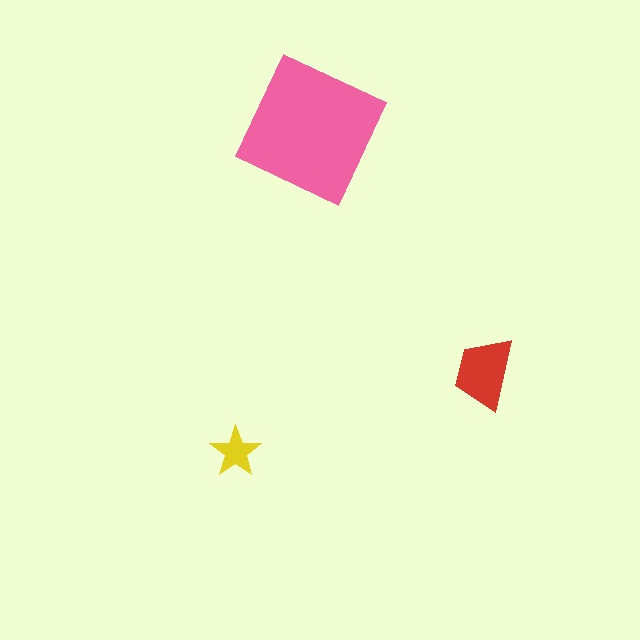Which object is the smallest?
The yellow star.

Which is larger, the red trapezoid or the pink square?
The pink square.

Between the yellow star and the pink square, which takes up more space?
The pink square.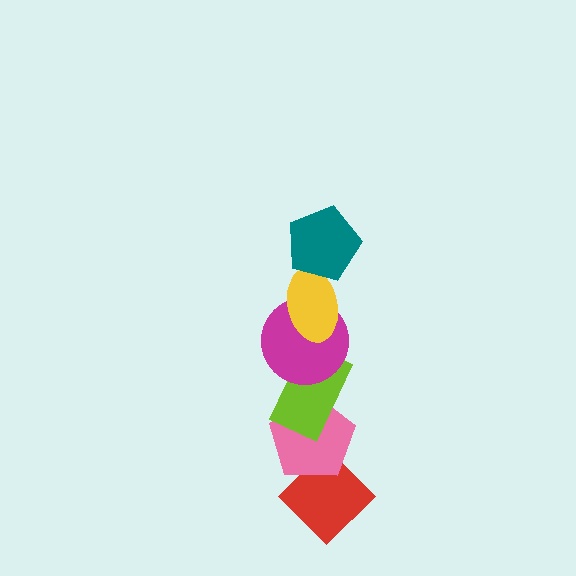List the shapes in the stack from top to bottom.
From top to bottom: the teal pentagon, the yellow ellipse, the magenta circle, the lime rectangle, the pink pentagon, the red diamond.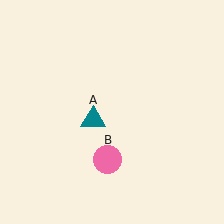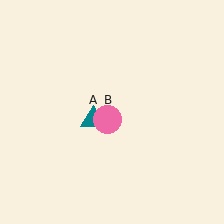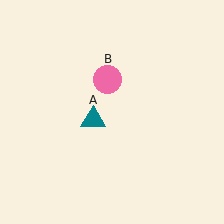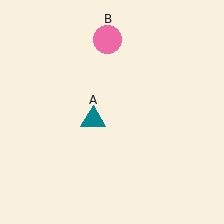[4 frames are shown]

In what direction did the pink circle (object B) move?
The pink circle (object B) moved up.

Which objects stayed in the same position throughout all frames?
Teal triangle (object A) remained stationary.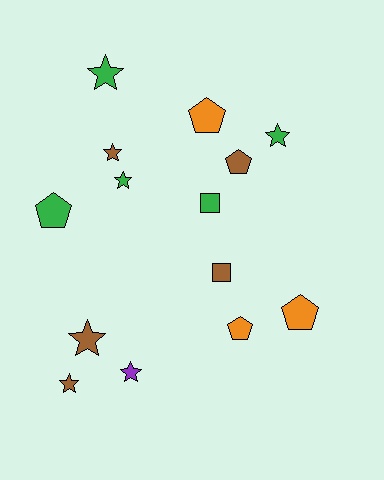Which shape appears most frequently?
Star, with 7 objects.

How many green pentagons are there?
There is 1 green pentagon.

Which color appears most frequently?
Brown, with 5 objects.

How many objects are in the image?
There are 14 objects.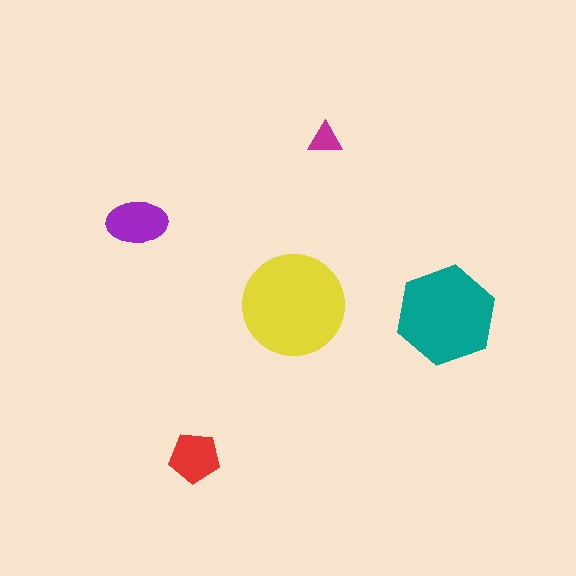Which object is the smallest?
The magenta triangle.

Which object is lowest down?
The red pentagon is bottommost.